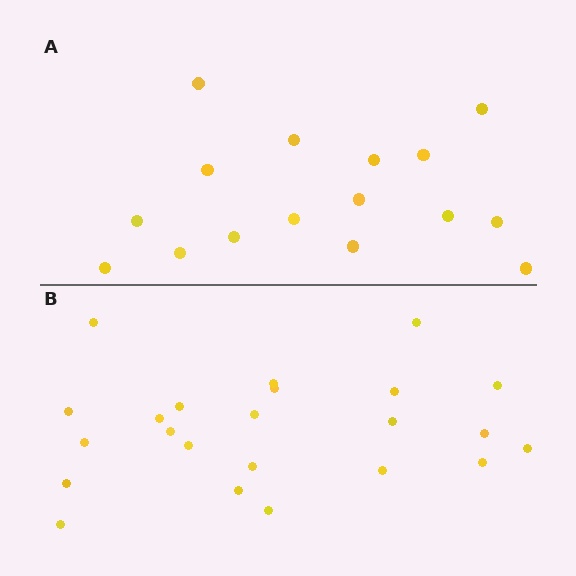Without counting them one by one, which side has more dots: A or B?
Region B (the bottom region) has more dots.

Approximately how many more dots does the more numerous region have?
Region B has roughly 8 or so more dots than region A.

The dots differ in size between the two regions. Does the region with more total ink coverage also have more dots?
No. Region A has more total ink coverage because its dots are larger, but region B actually contains more individual dots. Total area can be misleading — the number of items is what matters here.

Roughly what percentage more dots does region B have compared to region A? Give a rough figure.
About 45% more.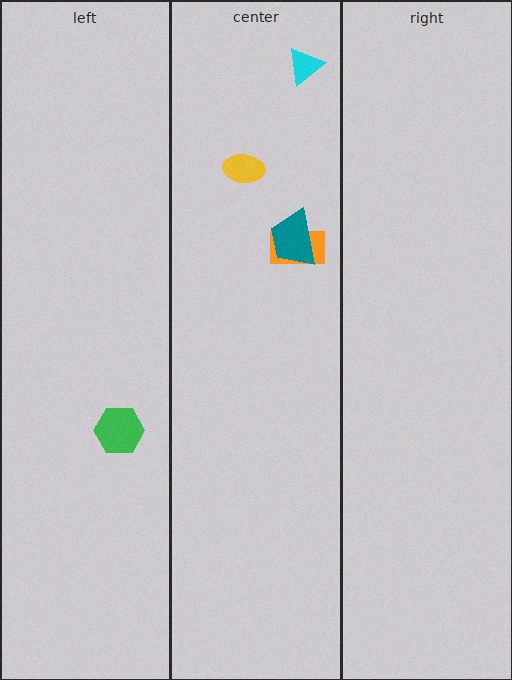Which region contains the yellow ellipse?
The center region.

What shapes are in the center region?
The yellow ellipse, the orange rectangle, the teal trapezoid, the cyan triangle.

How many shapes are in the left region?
1.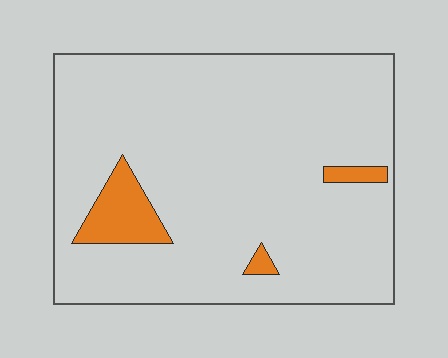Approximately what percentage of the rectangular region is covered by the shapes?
Approximately 5%.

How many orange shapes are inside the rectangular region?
3.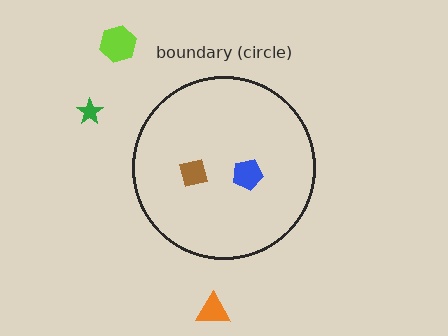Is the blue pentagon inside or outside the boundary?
Inside.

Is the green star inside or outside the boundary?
Outside.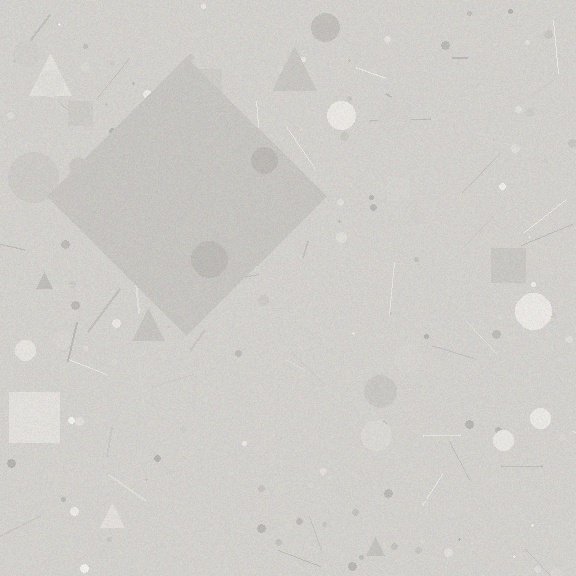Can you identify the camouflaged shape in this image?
The camouflaged shape is a diamond.